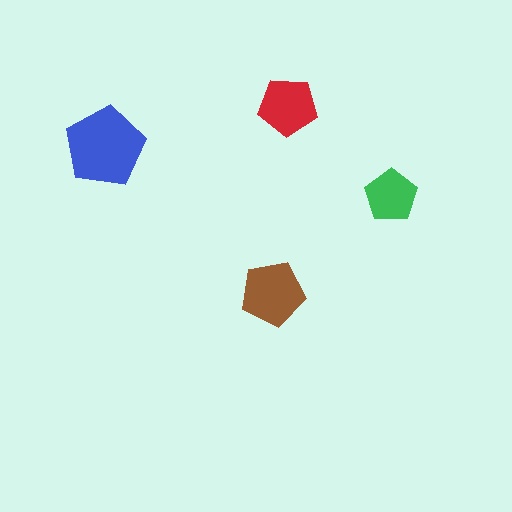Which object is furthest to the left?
The blue pentagon is leftmost.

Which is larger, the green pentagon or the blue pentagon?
The blue one.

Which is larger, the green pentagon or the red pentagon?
The red one.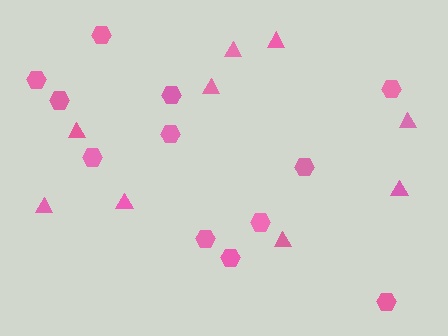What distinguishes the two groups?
There are 2 groups: one group of triangles (9) and one group of hexagons (12).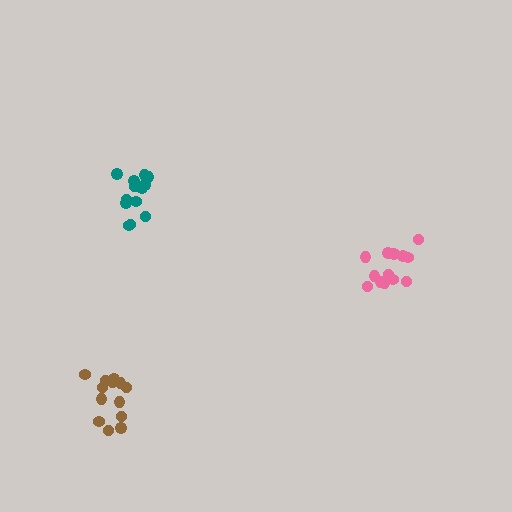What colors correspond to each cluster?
The clusters are colored: pink, teal, brown.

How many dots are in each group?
Group 1: 13 dots, Group 2: 13 dots, Group 3: 13 dots (39 total).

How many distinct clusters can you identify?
There are 3 distinct clusters.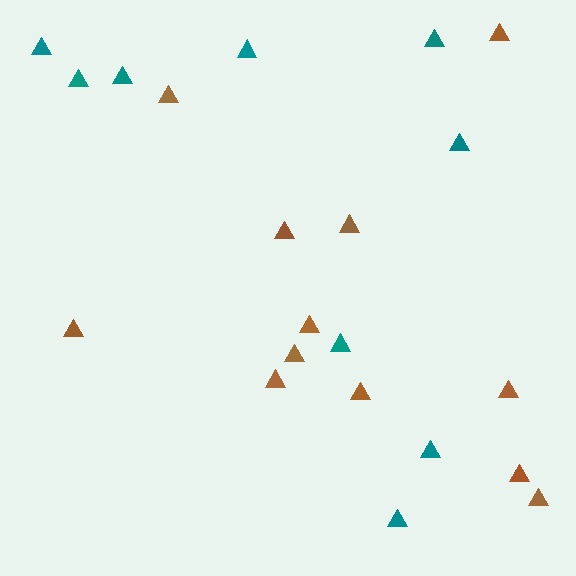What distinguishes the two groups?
There are 2 groups: one group of brown triangles (12) and one group of teal triangles (9).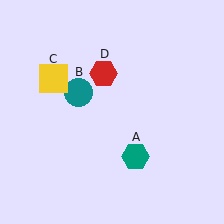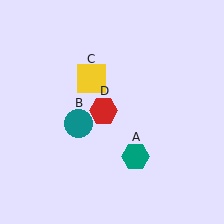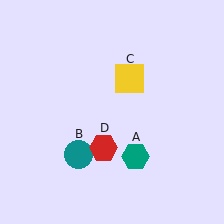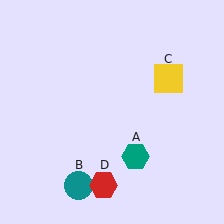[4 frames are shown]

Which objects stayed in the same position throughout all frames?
Teal hexagon (object A) remained stationary.